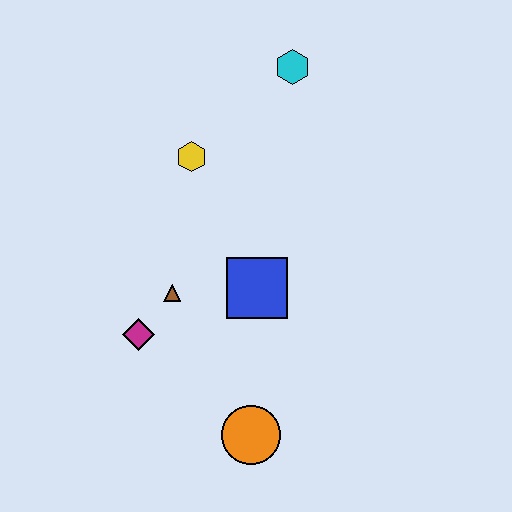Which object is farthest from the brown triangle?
The cyan hexagon is farthest from the brown triangle.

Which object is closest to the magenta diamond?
The brown triangle is closest to the magenta diamond.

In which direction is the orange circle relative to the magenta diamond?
The orange circle is to the right of the magenta diamond.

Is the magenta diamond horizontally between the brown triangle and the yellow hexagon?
No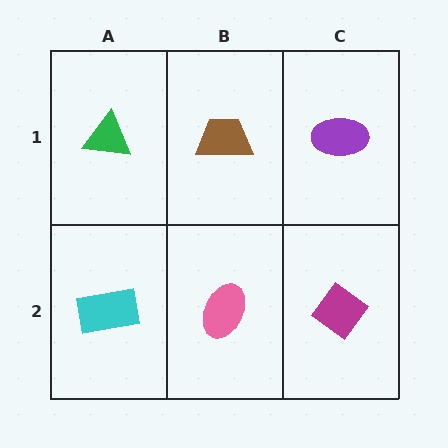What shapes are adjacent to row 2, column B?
A brown trapezoid (row 1, column B), a cyan rectangle (row 2, column A), a magenta diamond (row 2, column C).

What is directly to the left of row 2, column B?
A cyan rectangle.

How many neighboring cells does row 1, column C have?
2.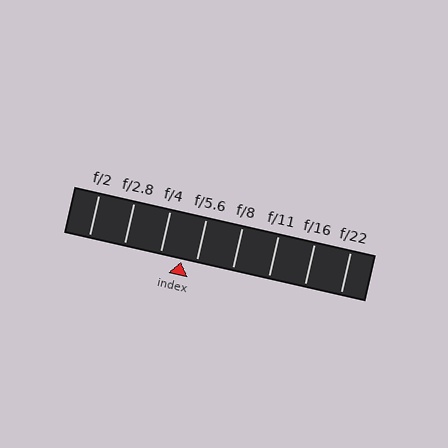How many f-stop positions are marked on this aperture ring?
There are 8 f-stop positions marked.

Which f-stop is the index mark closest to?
The index mark is closest to f/5.6.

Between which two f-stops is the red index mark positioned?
The index mark is between f/4 and f/5.6.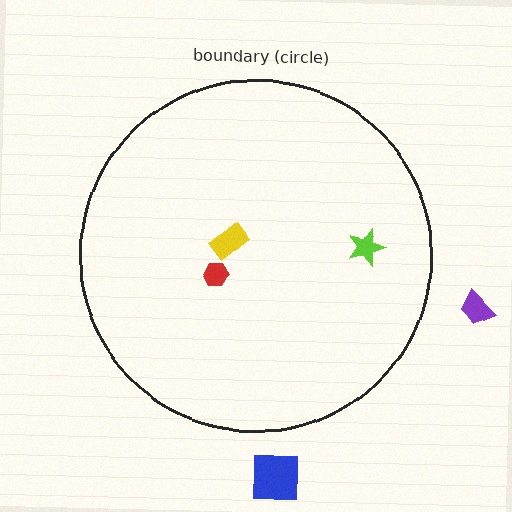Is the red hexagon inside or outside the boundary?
Inside.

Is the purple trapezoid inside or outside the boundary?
Outside.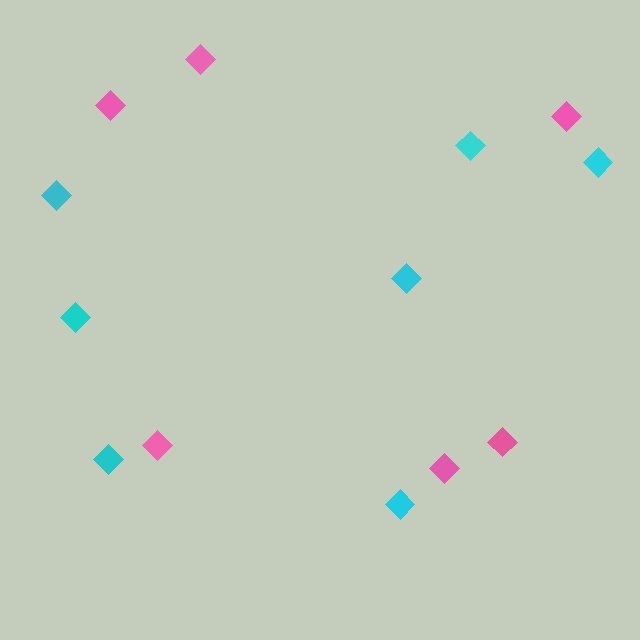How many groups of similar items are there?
There are 2 groups: one group of cyan diamonds (7) and one group of pink diamonds (6).